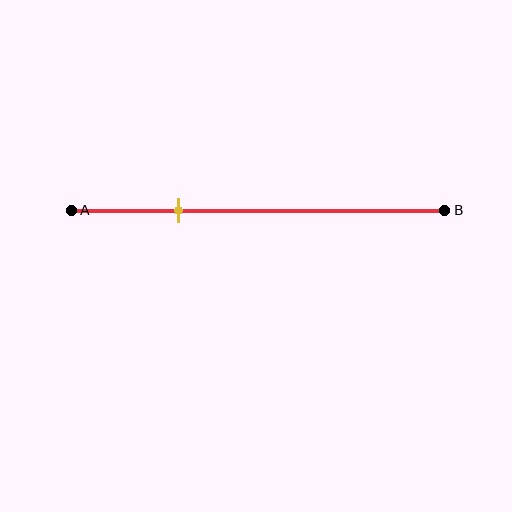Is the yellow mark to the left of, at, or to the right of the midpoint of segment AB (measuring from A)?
The yellow mark is to the left of the midpoint of segment AB.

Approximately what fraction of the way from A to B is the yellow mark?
The yellow mark is approximately 30% of the way from A to B.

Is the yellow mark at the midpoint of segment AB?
No, the mark is at about 30% from A, not at the 50% midpoint.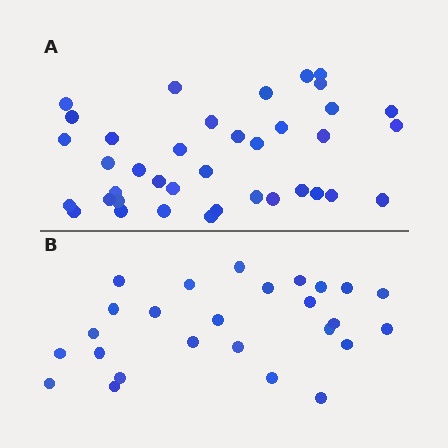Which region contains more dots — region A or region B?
Region A (the top region) has more dots.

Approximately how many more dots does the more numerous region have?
Region A has roughly 12 or so more dots than region B.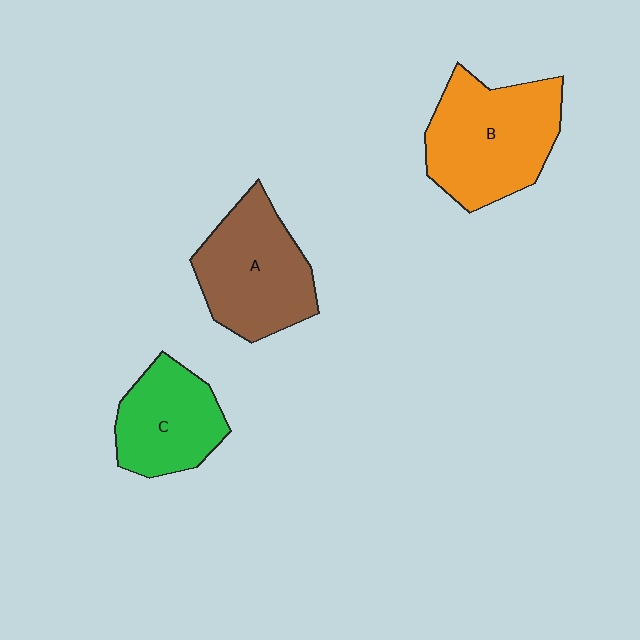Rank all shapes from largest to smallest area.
From largest to smallest: B (orange), A (brown), C (green).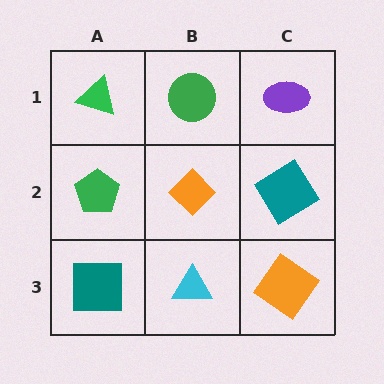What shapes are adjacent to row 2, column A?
A green triangle (row 1, column A), a teal square (row 3, column A), an orange diamond (row 2, column B).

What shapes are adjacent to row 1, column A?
A green pentagon (row 2, column A), a green circle (row 1, column B).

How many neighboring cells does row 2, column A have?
3.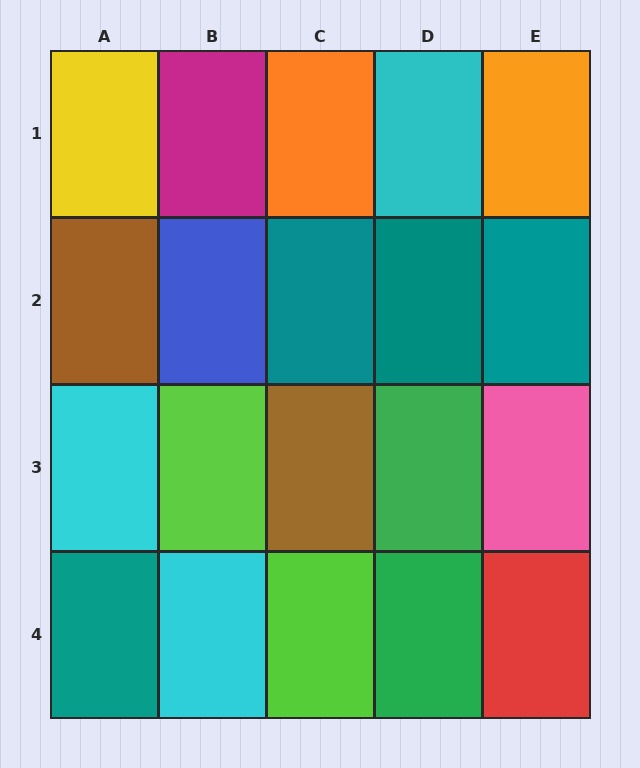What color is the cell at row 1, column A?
Yellow.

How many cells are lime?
2 cells are lime.